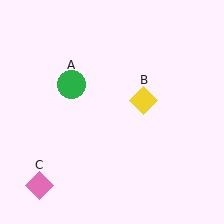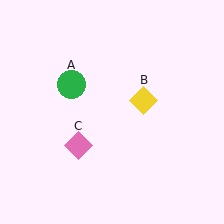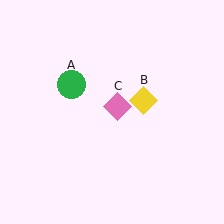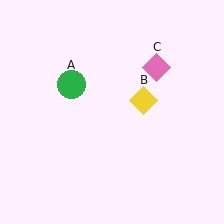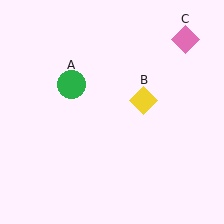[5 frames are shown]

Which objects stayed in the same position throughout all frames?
Green circle (object A) and yellow diamond (object B) remained stationary.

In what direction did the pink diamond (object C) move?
The pink diamond (object C) moved up and to the right.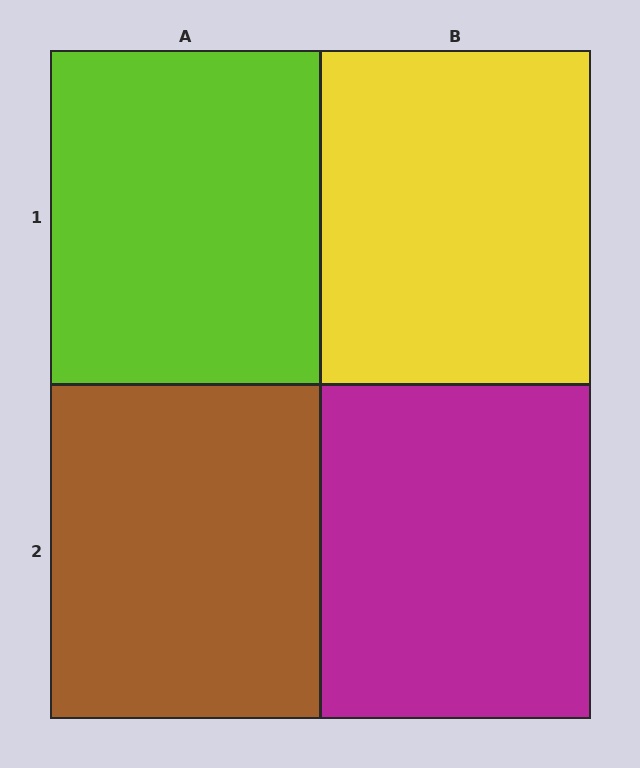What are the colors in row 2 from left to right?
Brown, magenta.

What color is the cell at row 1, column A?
Lime.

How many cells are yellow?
1 cell is yellow.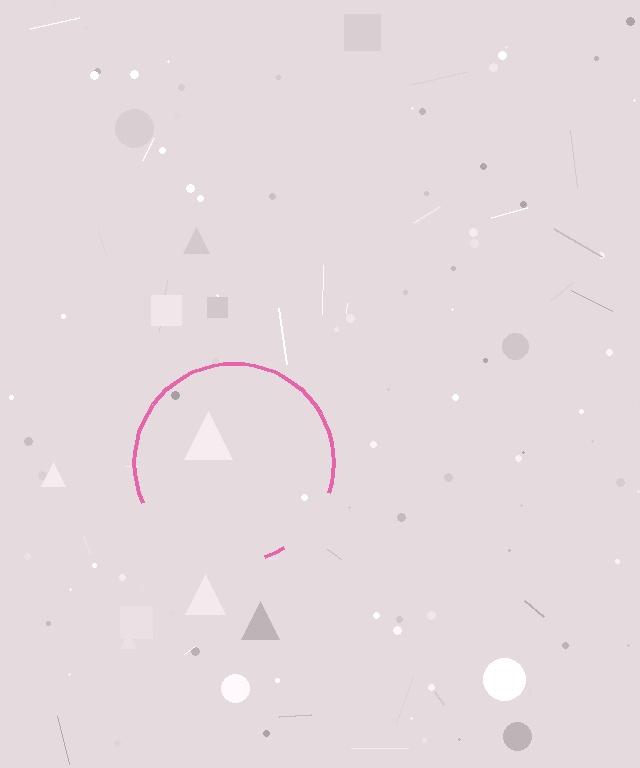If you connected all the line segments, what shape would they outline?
They would outline a circle.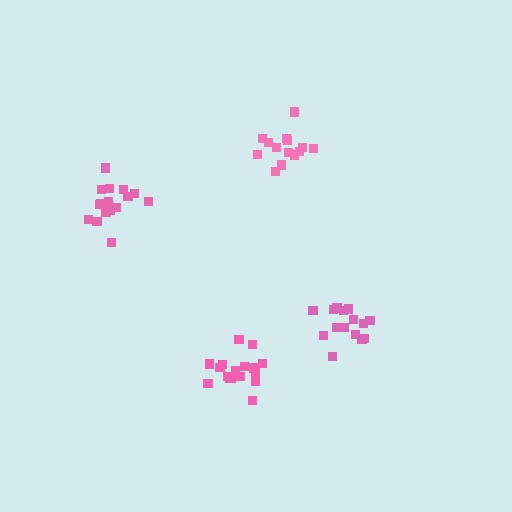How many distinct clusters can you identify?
There are 4 distinct clusters.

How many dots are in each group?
Group 1: 16 dots, Group 2: 17 dots, Group 3: 15 dots, Group 4: 15 dots (63 total).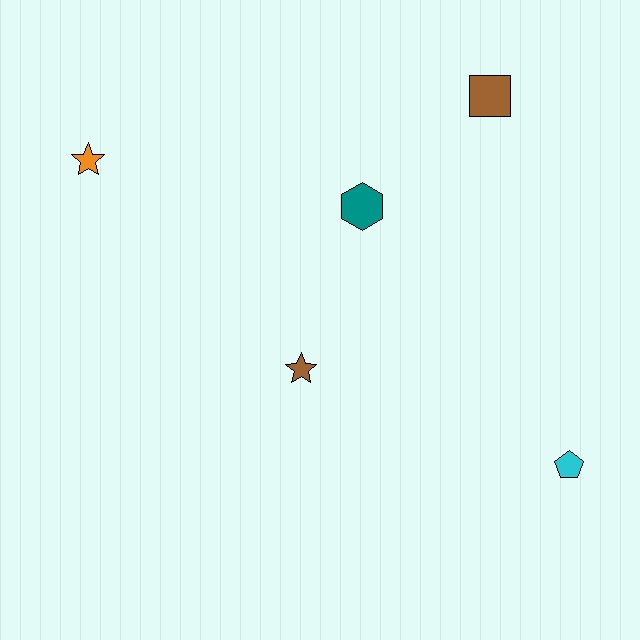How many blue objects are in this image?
There are no blue objects.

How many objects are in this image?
There are 5 objects.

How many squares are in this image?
There is 1 square.